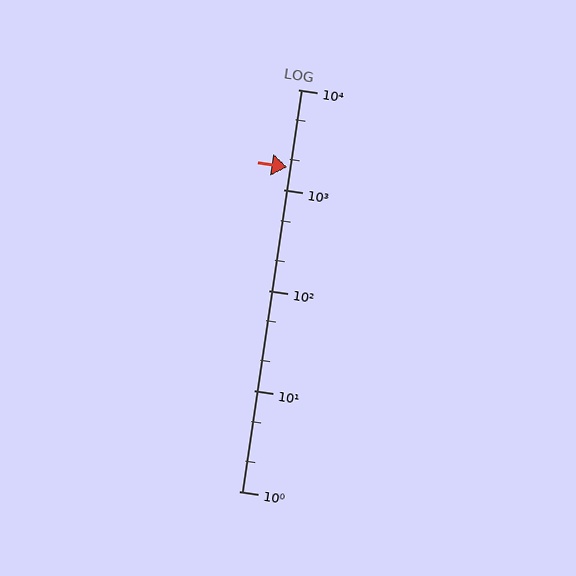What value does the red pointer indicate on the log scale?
The pointer indicates approximately 1700.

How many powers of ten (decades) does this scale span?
The scale spans 4 decades, from 1 to 10000.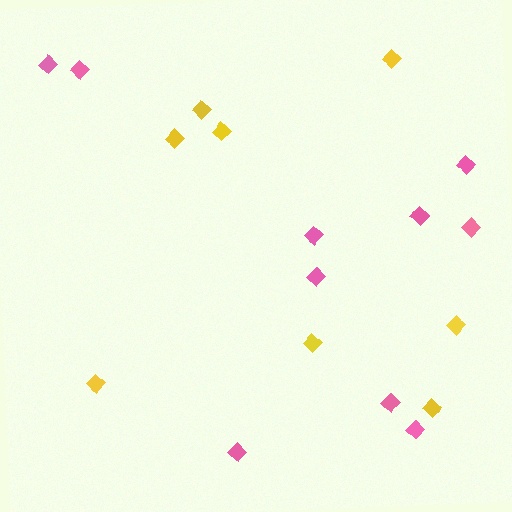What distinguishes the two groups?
There are 2 groups: one group of pink diamonds (10) and one group of yellow diamonds (8).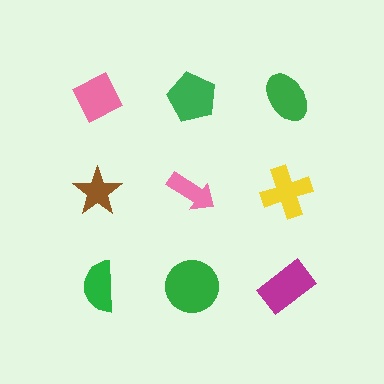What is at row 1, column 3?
A green ellipse.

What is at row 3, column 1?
A green semicircle.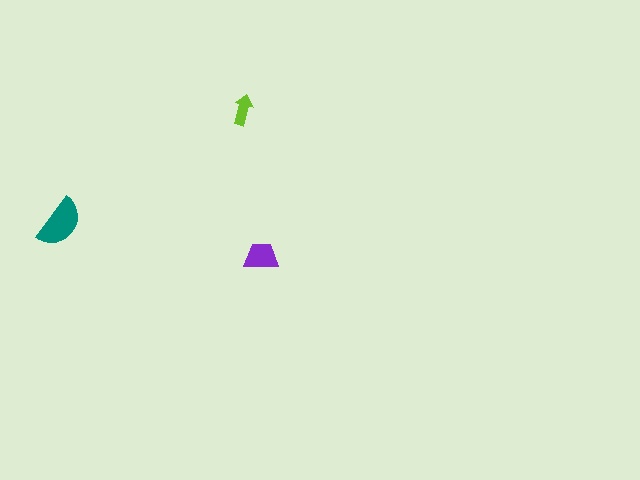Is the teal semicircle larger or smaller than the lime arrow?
Larger.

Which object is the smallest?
The lime arrow.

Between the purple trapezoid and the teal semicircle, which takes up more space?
The teal semicircle.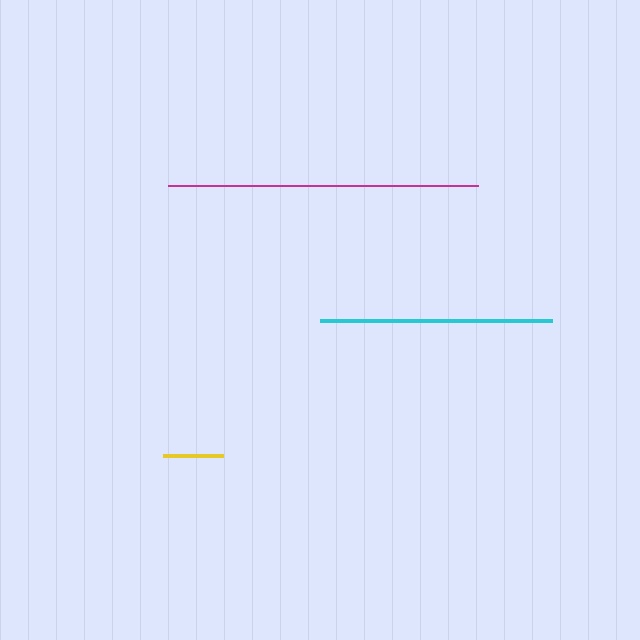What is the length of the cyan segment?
The cyan segment is approximately 232 pixels long.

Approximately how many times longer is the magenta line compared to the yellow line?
The magenta line is approximately 5.1 times the length of the yellow line.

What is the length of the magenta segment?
The magenta segment is approximately 310 pixels long.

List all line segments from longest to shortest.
From longest to shortest: magenta, cyan, yellow.